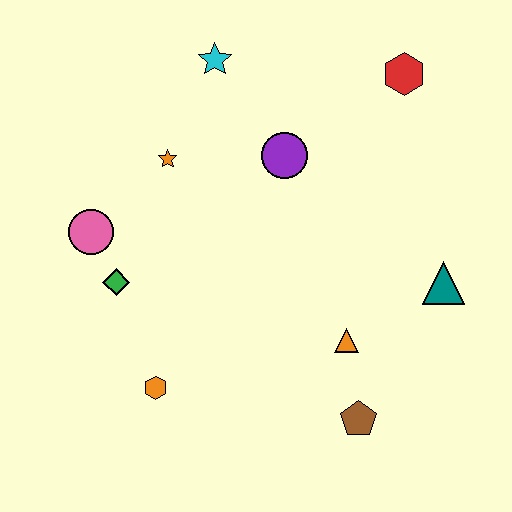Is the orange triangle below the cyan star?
Yes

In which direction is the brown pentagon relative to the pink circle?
The brown pentagon is to the right of the pink circle.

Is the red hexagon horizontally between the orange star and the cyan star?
No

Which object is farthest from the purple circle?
The brown pentagon is farthest from the purple circle.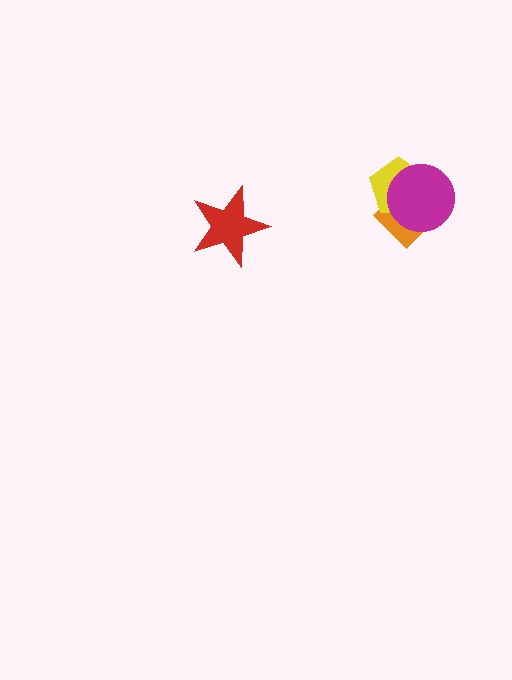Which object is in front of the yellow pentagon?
The magenta circle is in front of the yellow pentagon.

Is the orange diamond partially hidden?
Yes, it is partially covered by another shape.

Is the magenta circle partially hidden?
No, no other shape covers it.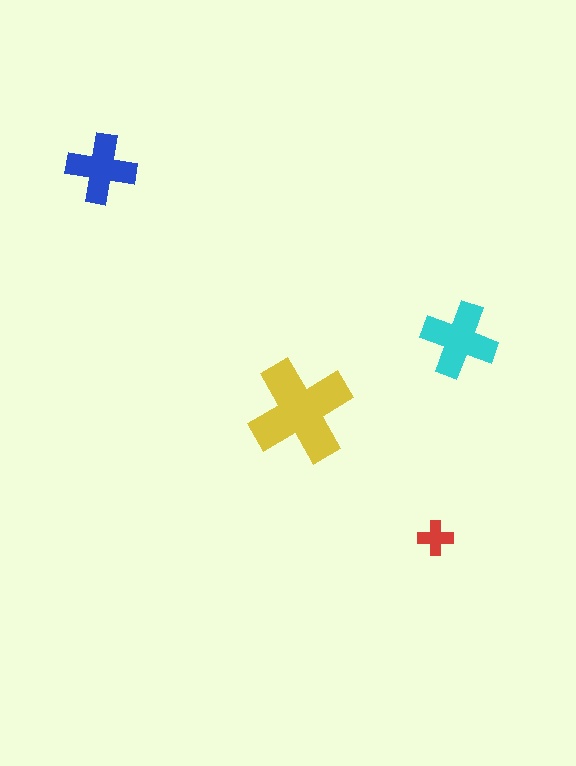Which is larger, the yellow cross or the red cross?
The yellow one.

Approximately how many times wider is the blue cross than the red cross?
About 2 times wider.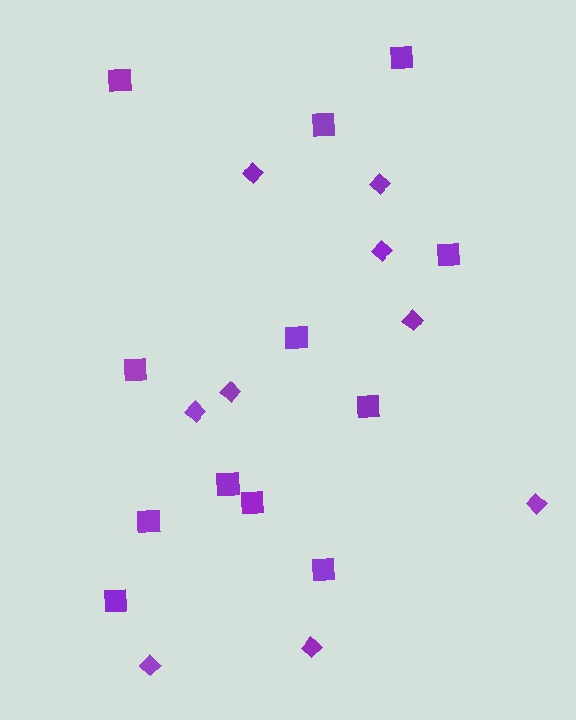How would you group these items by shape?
There are 2 groups: one group of diamonds (9) and one group of squares (12).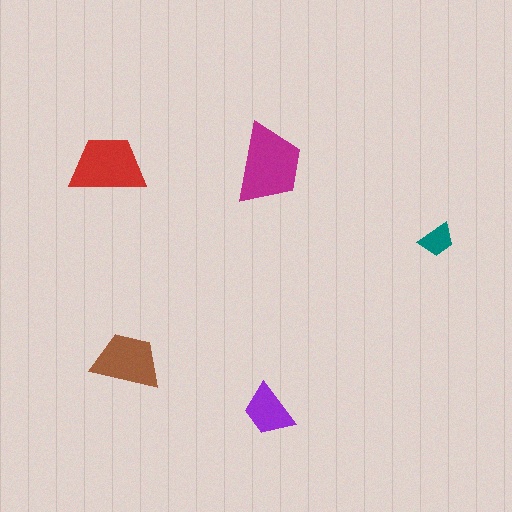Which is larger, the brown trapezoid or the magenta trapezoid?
The magenta one.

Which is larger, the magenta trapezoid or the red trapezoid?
The magenta one.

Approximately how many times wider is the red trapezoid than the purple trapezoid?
About 1.5 times wider.